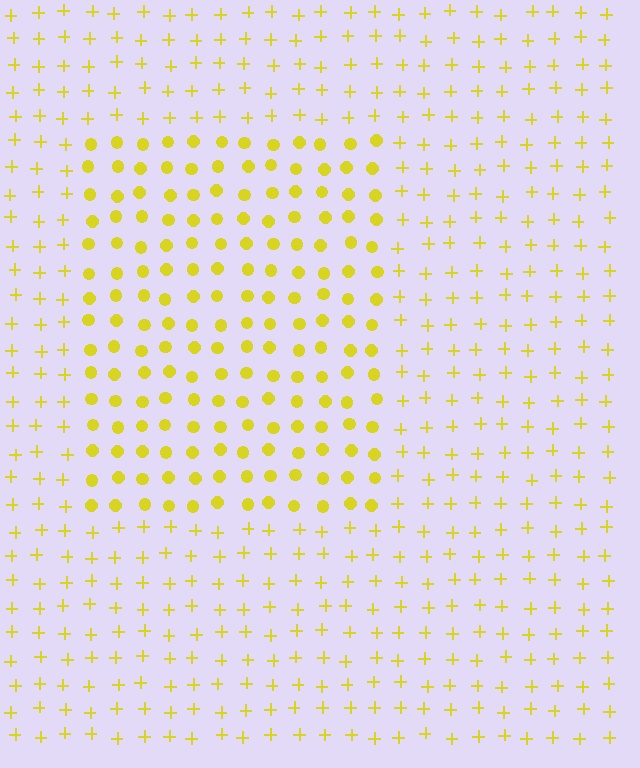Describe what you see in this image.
The image is filled with small yellow elements arranged in a uniform grid. A rectangle-shaped region contains circles, while the surrounding area contains plus signs. The boundary is defined purely by the change in element shape.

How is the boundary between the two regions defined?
The boundary is defined by a change in element shape: circles inside vs. plus signs outside. All elements share the same color and spacing.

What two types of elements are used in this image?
The image uses circles inside the rectangle region and plus signs outside it.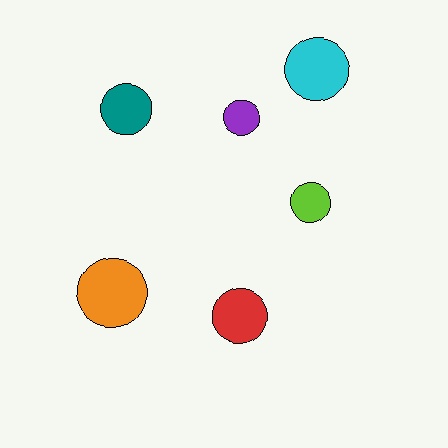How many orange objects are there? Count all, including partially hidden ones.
There is 1 orange object.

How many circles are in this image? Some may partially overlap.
There are 6 circles.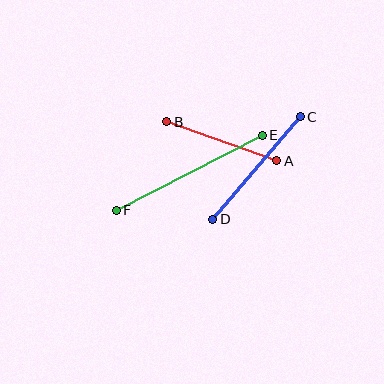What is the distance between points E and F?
The distance is approximately 164 pixels.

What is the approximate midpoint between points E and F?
The midpoint is at approximately (189, 173) pixels.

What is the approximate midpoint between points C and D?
The midpoint is at approximately (257, 168) pixels.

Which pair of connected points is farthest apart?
Points E and F are farthest apart.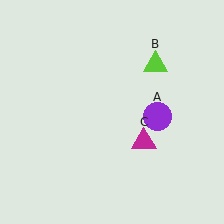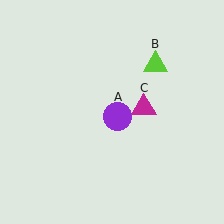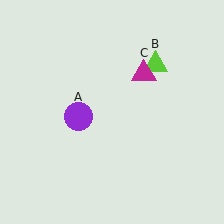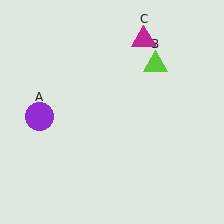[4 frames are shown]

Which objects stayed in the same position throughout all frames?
Lime triangle (object B) remained stationary.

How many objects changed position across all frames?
2 objects changed position: purple circle (object A), magenta triangle (object C).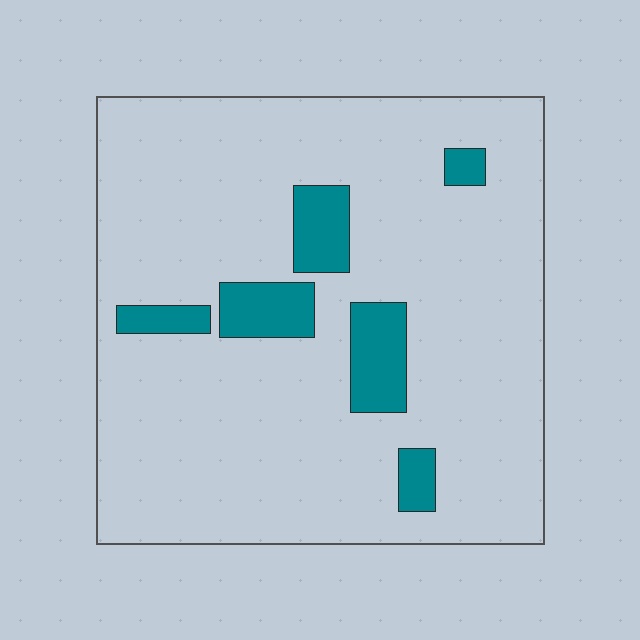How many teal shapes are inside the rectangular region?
6.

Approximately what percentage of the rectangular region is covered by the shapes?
Approximately 10%.